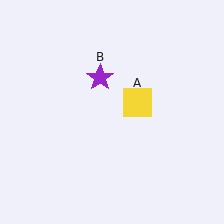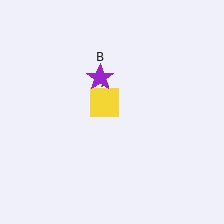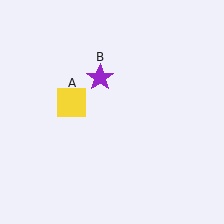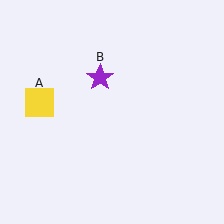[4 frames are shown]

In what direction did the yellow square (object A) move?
The yellow square (object A) moved left.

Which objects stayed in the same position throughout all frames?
Purple star (object B) remained stationary.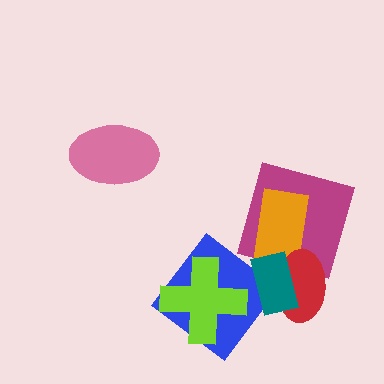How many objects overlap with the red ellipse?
3 objects overlap with the red ellipse.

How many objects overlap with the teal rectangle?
4 objects overlap with the teal rectangle.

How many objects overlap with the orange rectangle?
3 objects overlap with the orange rectangle.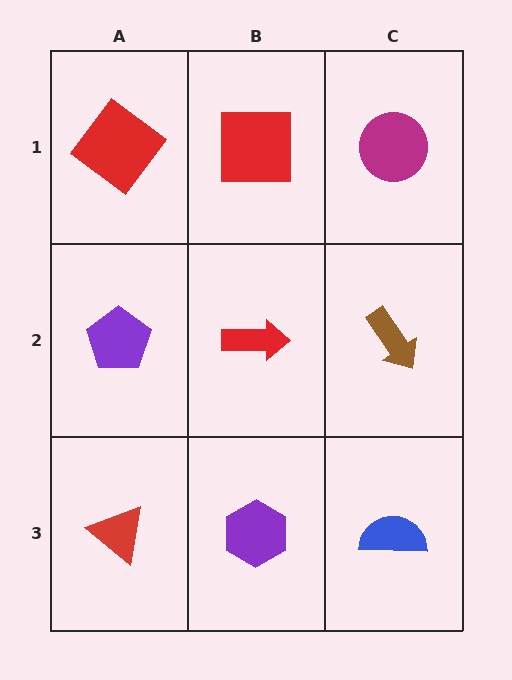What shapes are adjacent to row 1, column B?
A red arrow (row 2, column B), a red diamond (row 1, column A), a magenta circle (row 1, column C).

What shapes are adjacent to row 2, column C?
A magenta circle (row 1, column C), a blue semicircle (row 3, column C), a red arrow (row 2, column B).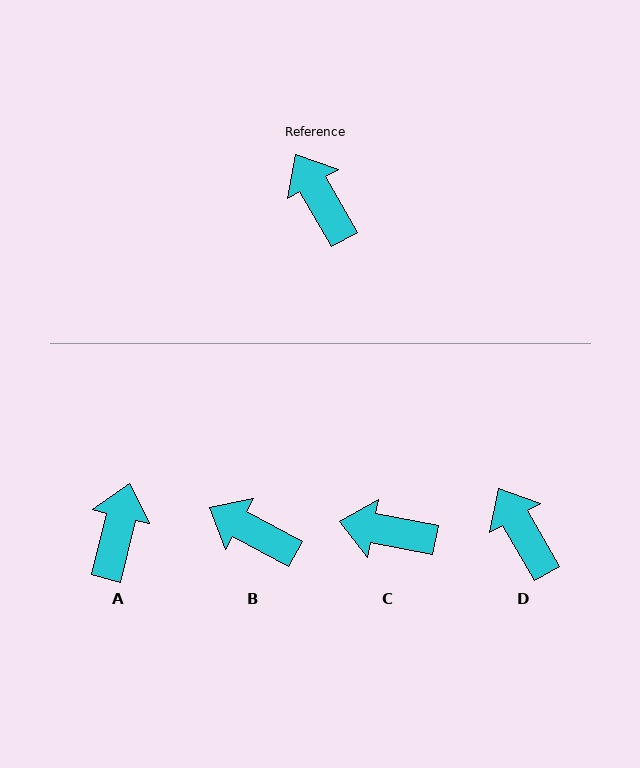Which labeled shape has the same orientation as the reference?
D.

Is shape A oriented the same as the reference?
No, it is off by about 44 degrees.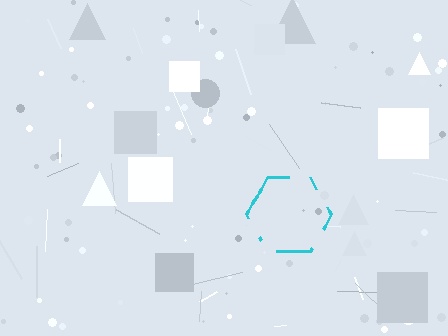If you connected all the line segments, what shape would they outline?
They would outline a hexagon.